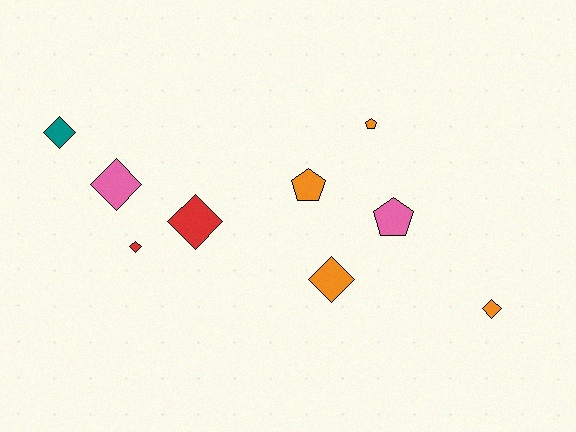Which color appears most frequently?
Orange, with 4 objects.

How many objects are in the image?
There are 9 objects.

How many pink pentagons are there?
There is 1 pink pentagon.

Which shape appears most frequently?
Diamond, with 6 objects.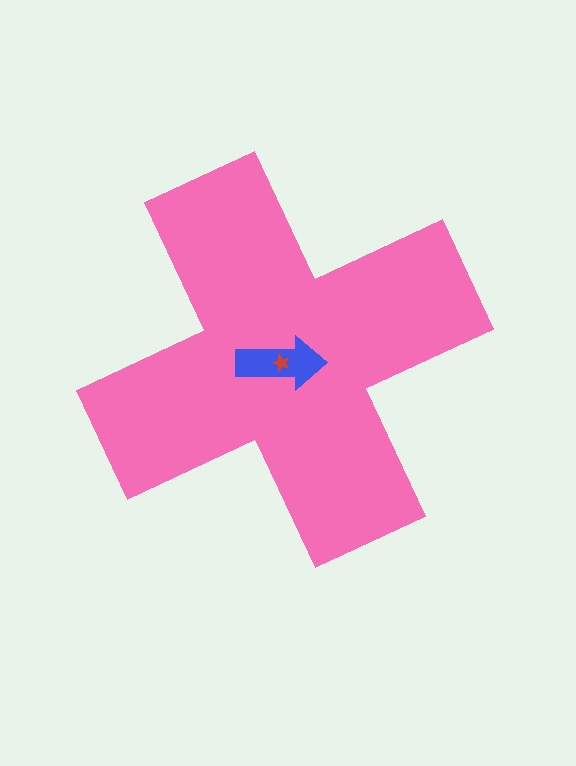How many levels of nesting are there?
3.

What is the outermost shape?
The pink cross.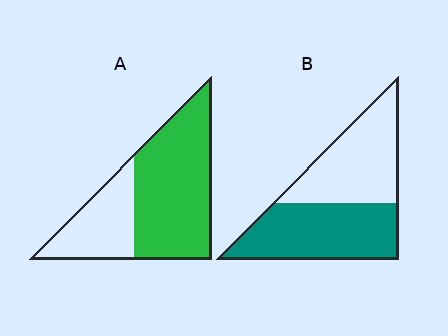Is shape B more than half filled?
Roughly half.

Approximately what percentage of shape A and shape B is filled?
A is approximately 65% and B is approximately 50%.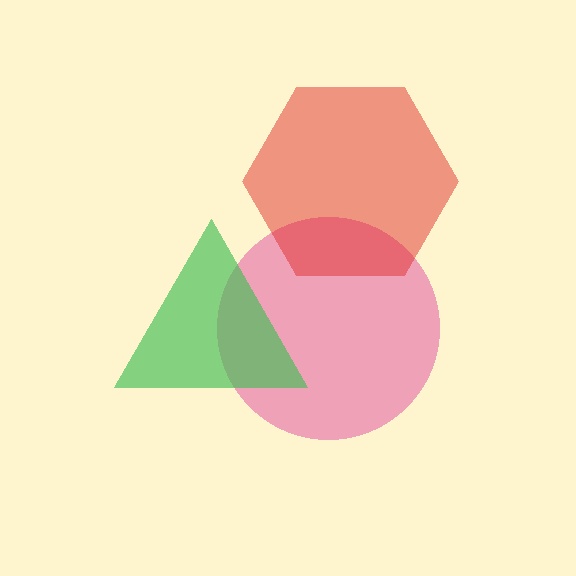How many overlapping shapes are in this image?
There are 3 overlapping shapes in the image.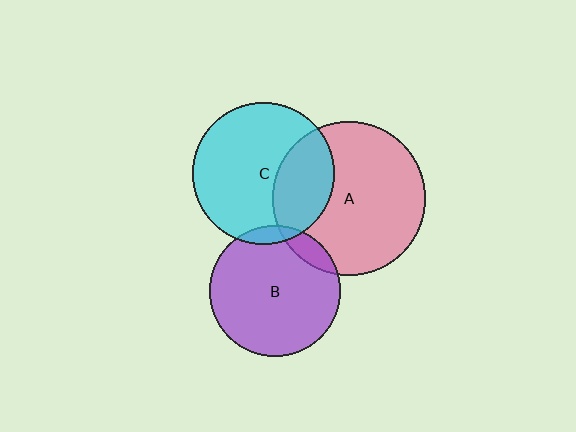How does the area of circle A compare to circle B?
Approximately 1.4 times.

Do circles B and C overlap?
Yes.